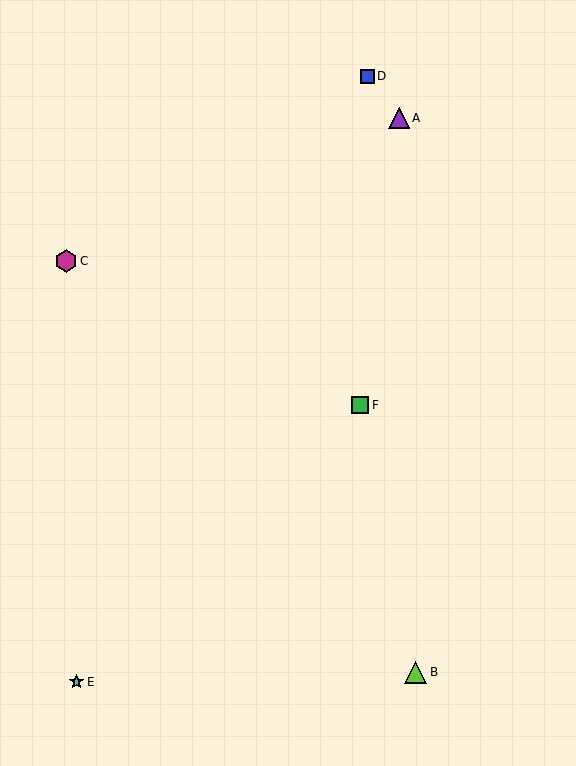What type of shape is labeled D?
Shape D is a blue square.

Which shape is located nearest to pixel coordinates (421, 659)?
The lime triangle (labeled B) at (416, 672) is nearest to that location.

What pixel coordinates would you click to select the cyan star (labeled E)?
Click at (77, 682) to select the cyan star E.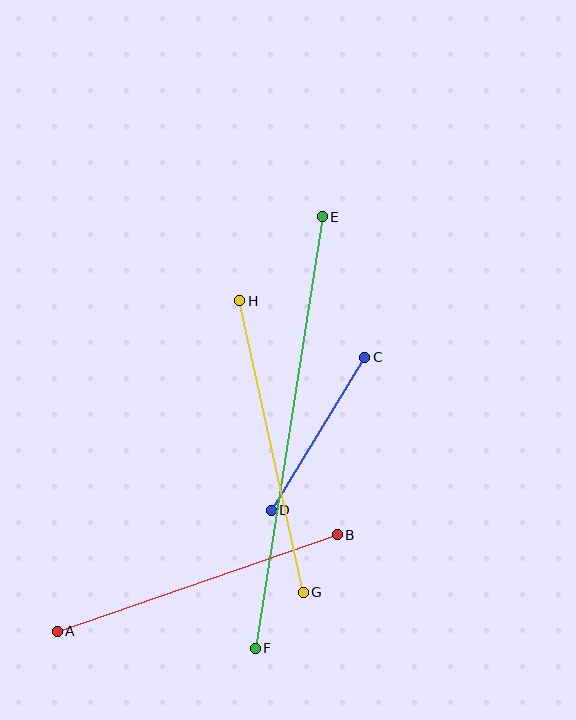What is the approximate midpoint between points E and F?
The midpoint is at approximately (289, 432) pixels.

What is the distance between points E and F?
The distance is approximately 436 pixels.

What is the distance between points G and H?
The distance is approximately 298 pixels.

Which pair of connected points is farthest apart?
Points E and F are farthest apart.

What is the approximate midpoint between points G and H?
The midpoint is at approximately (271, 446) pixels.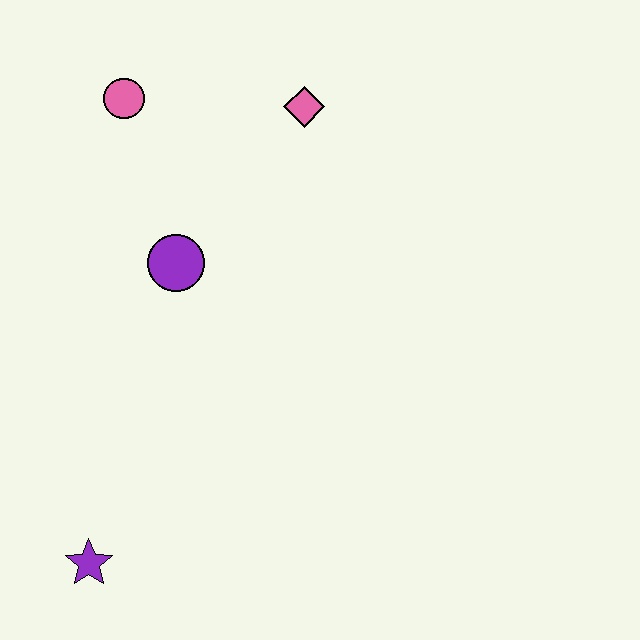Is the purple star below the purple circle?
Yes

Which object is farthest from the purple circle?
The purple star is farthest from the purple circle.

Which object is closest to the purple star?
The purple circle is closest to the purple star.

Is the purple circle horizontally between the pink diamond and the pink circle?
Yes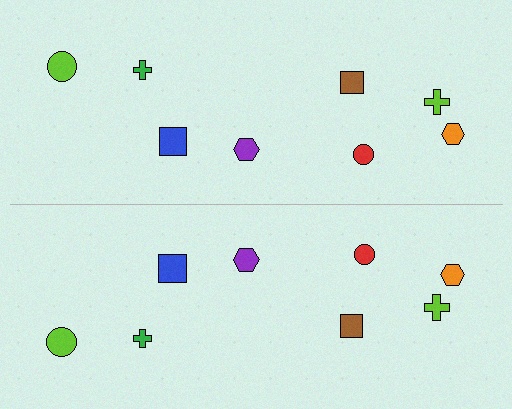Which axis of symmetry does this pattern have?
The pattern has a horizontal axis of symmetry running through the center of the image.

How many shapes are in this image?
There are 16 shapes in this image.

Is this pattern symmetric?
Yes, this pattern has bilateral (reflection) symmetry.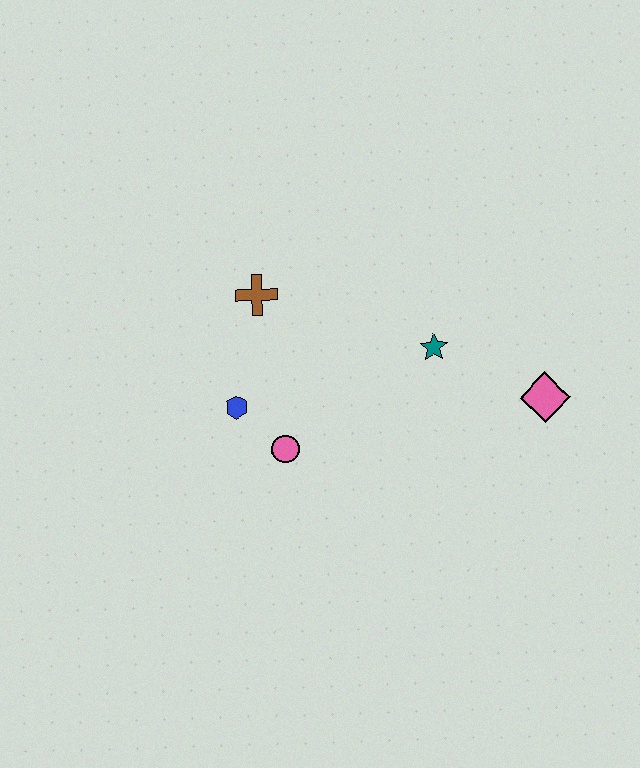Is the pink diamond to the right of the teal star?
Yes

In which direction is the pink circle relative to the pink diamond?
The pink circle is to the left of the pink diamond.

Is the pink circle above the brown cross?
No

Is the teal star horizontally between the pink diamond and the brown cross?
Yes